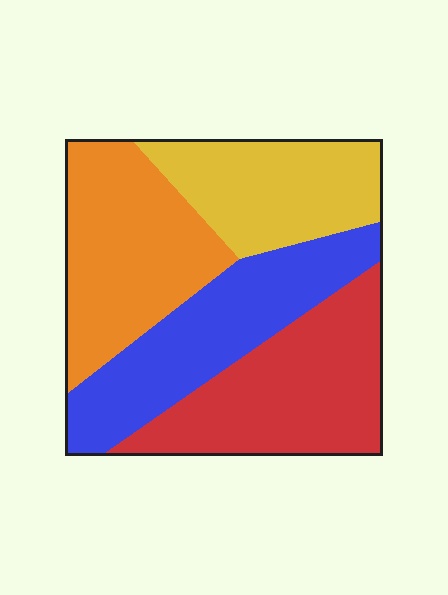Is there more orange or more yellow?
Orange.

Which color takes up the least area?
Yellow, at roughly 20%.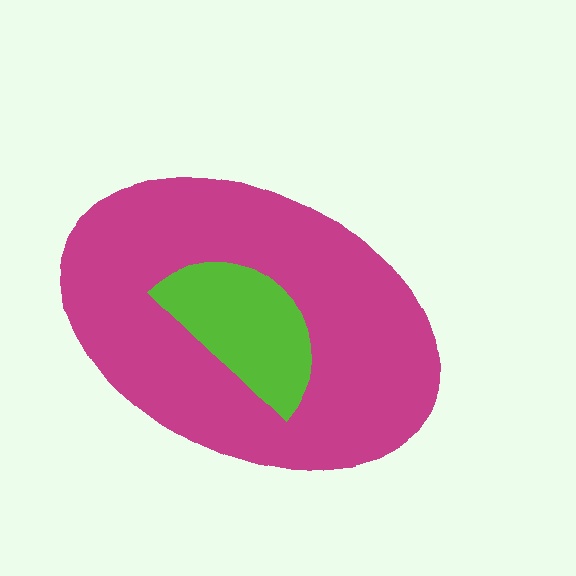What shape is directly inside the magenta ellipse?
The lime semicircle.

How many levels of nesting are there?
2.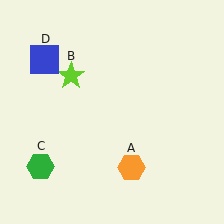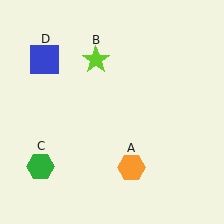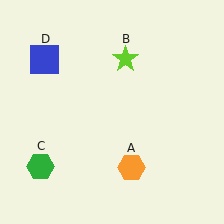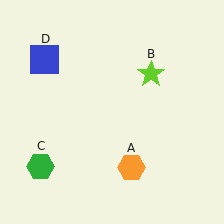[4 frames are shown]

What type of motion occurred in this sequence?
The lime star (object B) rotated clockwise around the center of the scene.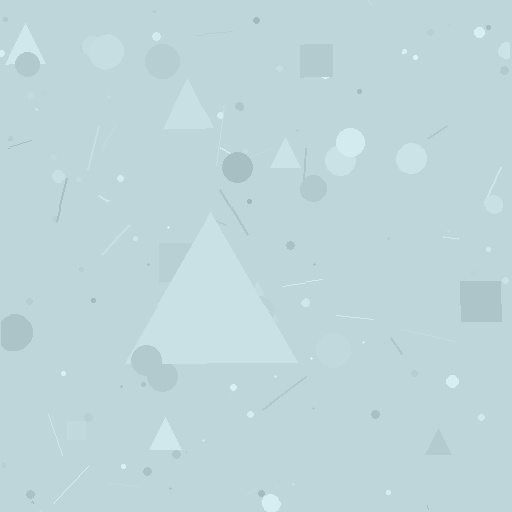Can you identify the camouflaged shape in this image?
The camouflaged shape is a triangle.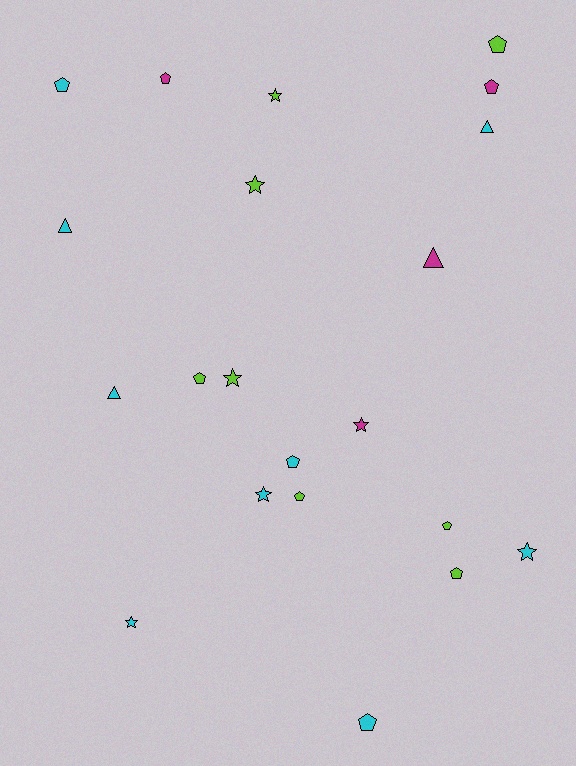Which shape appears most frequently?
Pentagon, with 10 objects.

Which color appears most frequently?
Cyan, with 9 objects.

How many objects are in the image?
There are 21 objects.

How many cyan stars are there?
There are 3 cyan stars.